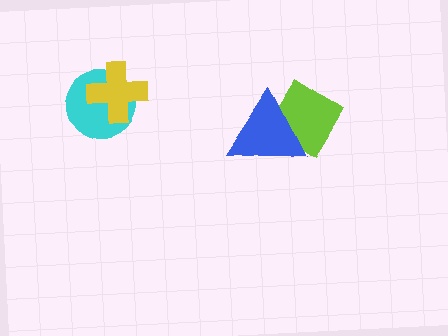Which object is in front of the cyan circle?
The yellow cross is in front of the cyan circle.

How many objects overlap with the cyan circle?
1 object overlaps with the cyan circle.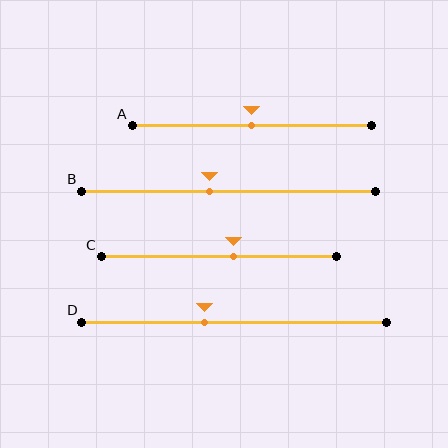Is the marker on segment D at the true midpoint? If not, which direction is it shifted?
No, the marker on segment D is shifted to the left by about 9% of the segment length.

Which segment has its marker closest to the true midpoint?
Segment A has its marker closest to the true midpoint.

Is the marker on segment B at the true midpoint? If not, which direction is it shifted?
No, the marker on segment B is shifted to the left by about 7% of the segment length.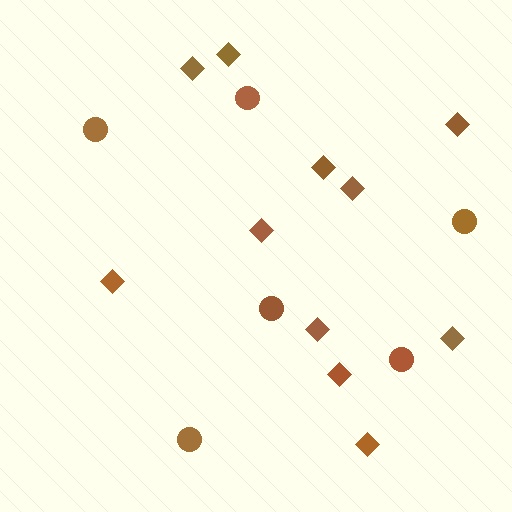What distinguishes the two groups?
There are 2 groups: one group of diamonds (11) and one group of circles (6).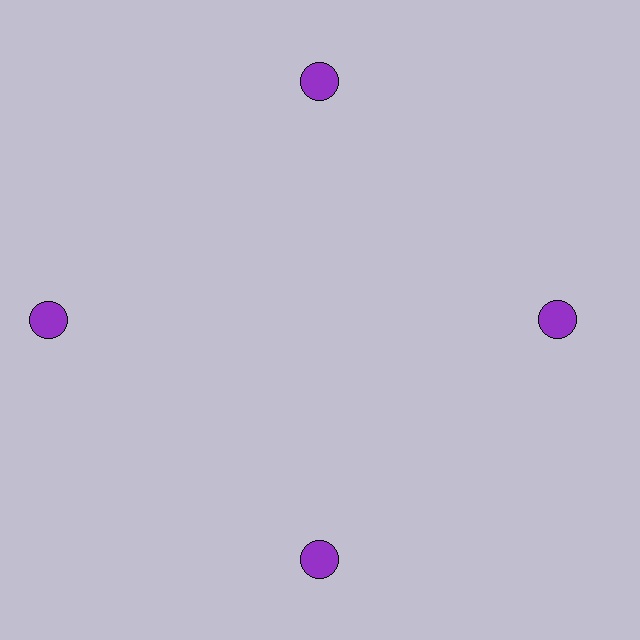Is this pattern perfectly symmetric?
No. The 4 purple circles are arranged in a ring, but one element near the 9 o'clock position is pushed outward from the center, breaking the 4-fold rotational symmetry.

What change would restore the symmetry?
The symmetry would be restored by moving it inward, back onto the ring so that all 4 circles sit at equal angles and equal distance from the center.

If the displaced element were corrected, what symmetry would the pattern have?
It would have 4-fold rotational symmetry — the pattern would map onto itself every 90 degrees.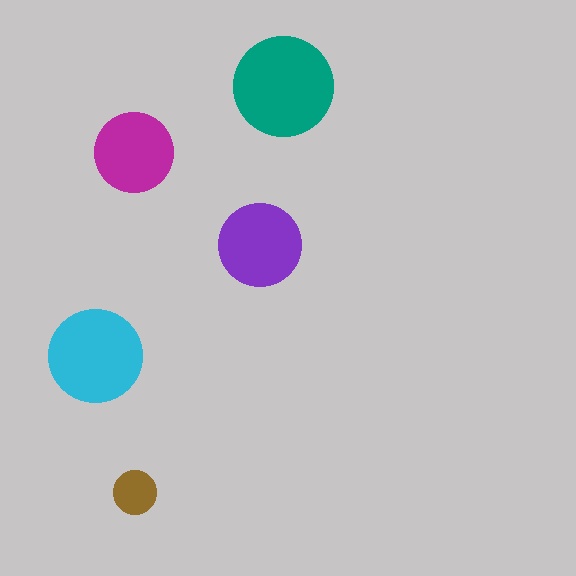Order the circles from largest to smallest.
the teal one, the cyan one, the purple one, the magenta one, the brown one.